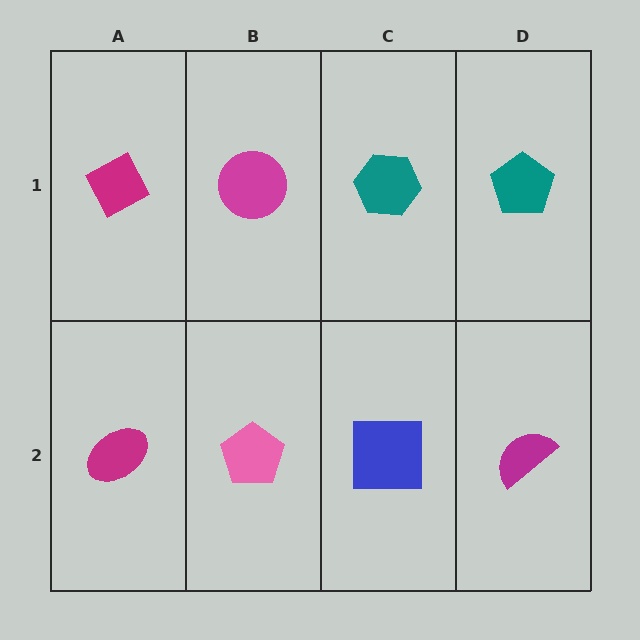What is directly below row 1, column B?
A pink pentagon.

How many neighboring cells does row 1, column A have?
2.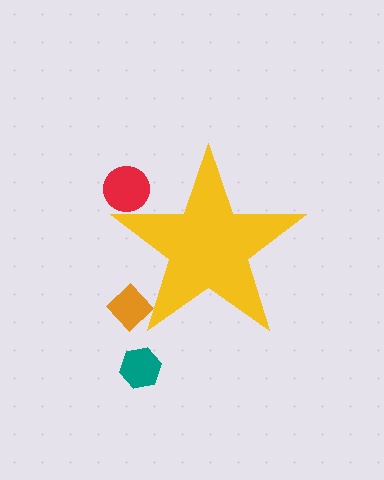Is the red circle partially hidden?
Yes, the red circle is partially hidden behind the yellow star.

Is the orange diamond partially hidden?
Yes, the orange diamond is partially hidden behind the yellow star.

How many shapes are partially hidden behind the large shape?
2 shapes are partially hidden.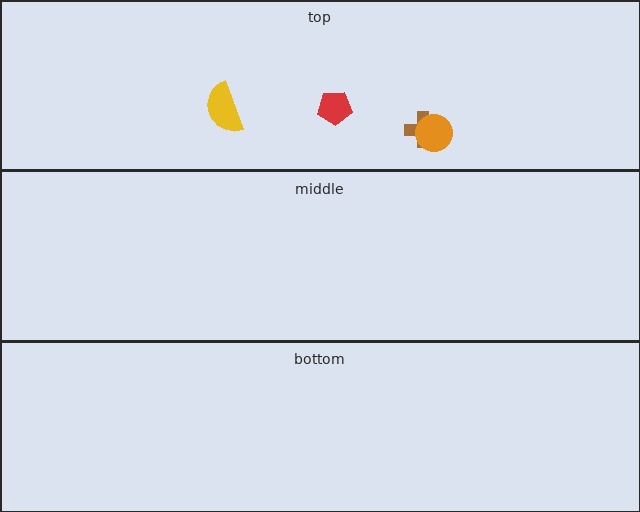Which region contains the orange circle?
The top region.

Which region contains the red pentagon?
The top region.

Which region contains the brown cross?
The top region.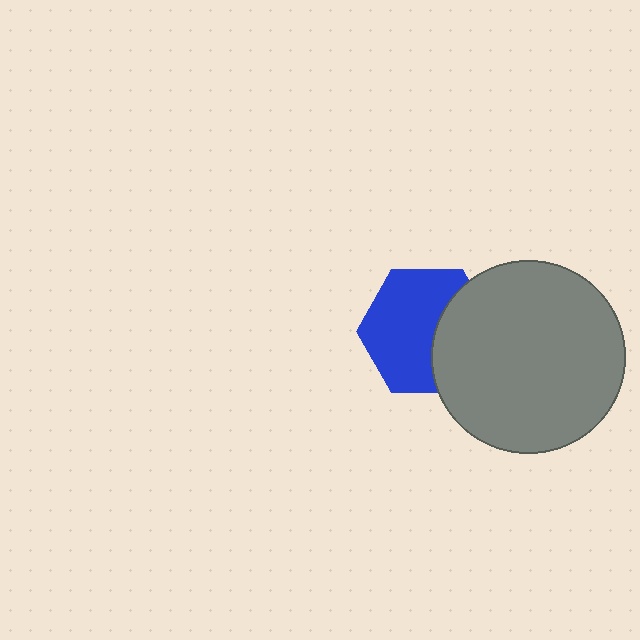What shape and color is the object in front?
The object in front is a gray circle.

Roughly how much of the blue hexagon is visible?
About half of it is visible (roughly 64%).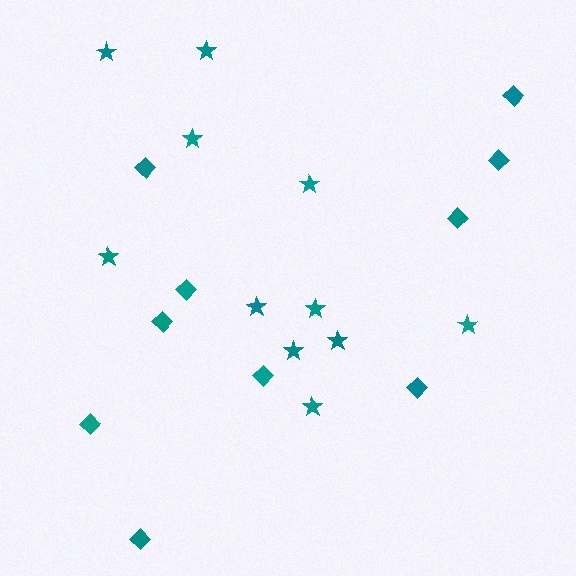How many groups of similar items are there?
There are 2 groups: one group of stars (11) and one group of diamonds (10).